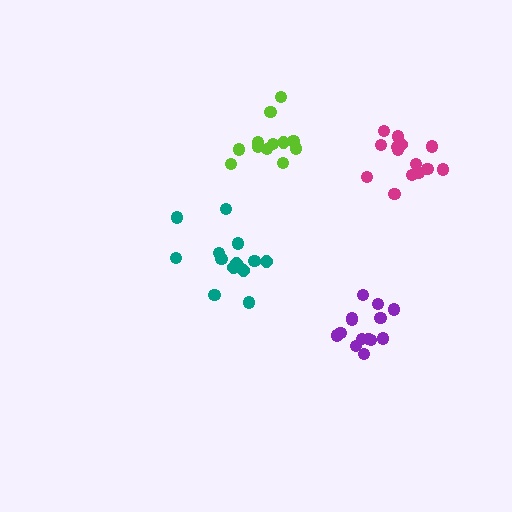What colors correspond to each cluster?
The clusters are colored: purple, teal, magenta, lime.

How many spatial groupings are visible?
There are 4 spatial groupings.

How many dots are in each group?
Group 1: 15 dots, Group 2: 14 dots, Group 3: 14 dots, Group 4: 12 dots (55 total).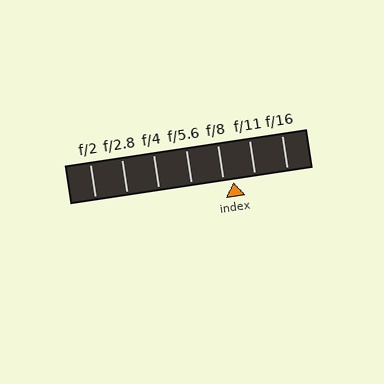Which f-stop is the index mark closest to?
The index mark is closest to f/8.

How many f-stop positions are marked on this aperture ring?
There are 7 f-stop positions marked.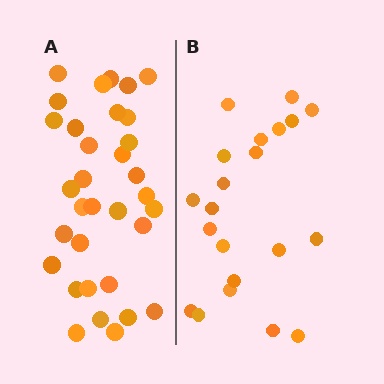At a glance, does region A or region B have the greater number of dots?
Region A (the left region) has more dots.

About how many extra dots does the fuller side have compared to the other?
Region A has roughly 12 or so more dots than region B.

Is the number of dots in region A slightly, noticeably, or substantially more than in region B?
Region A has substantially more. The ratio is roughly 1.6 to 1.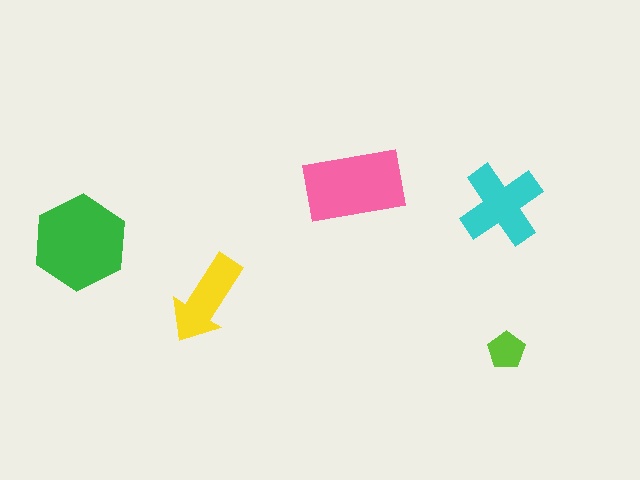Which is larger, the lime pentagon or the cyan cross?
The cyan cross.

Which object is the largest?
The green hexagon.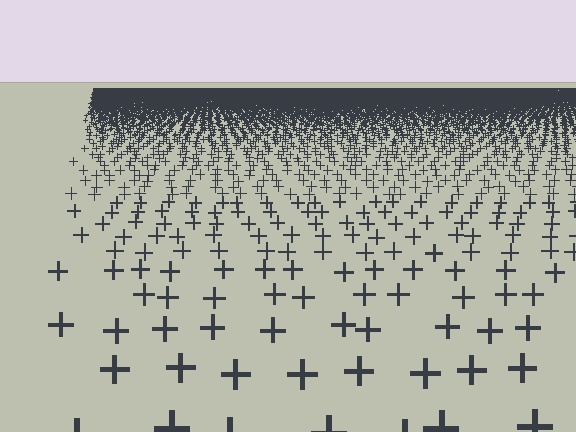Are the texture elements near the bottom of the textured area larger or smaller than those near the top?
Larger. Near the bottom, elements are closer to the viewer and appear at a bigger on-screen size.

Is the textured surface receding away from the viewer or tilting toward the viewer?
The surface is receding away from the viewer. Texture elements get smaller and denser toward the top.